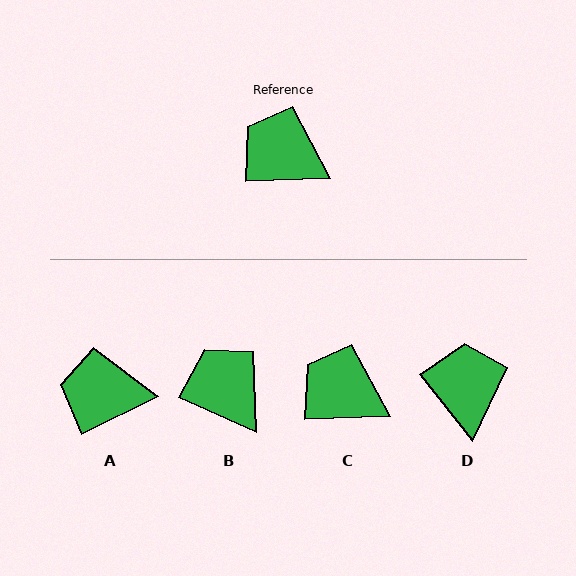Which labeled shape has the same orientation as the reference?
C.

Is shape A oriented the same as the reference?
No, it is off by about 25 degrees.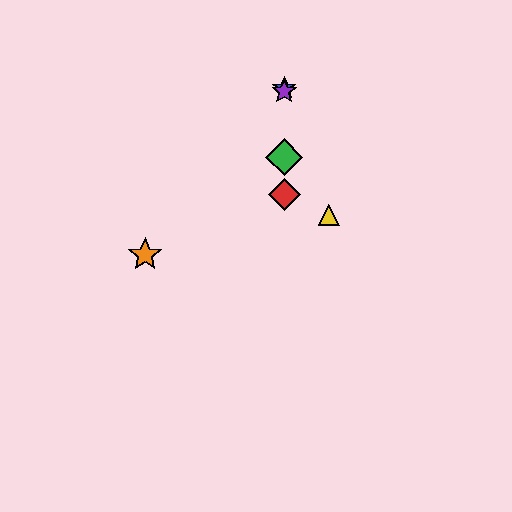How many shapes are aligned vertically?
4 shapes (the red diamond, the blue star, the green diamond, the purple star) are aligned vertically.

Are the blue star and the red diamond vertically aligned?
Yes, both are at x≈284.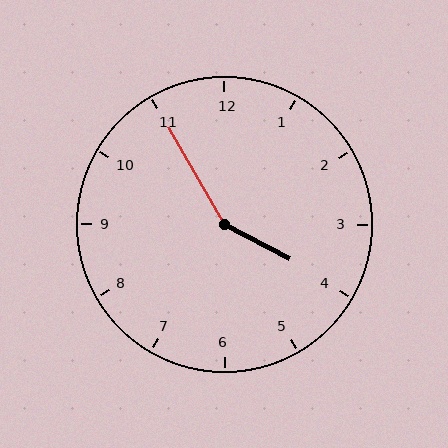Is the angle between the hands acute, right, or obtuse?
It is obtuse.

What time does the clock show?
3:55.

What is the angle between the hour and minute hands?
Approximately 148 degrees.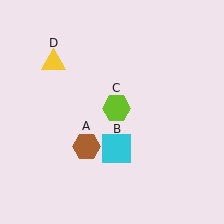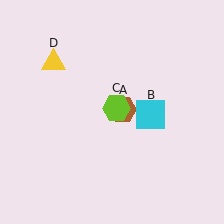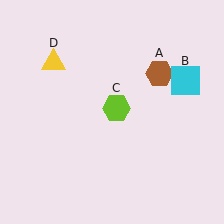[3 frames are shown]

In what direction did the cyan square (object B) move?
The cyan square (object B) moved up and to the right.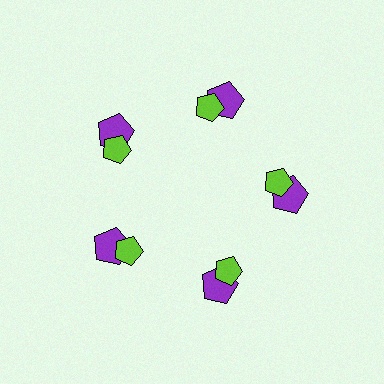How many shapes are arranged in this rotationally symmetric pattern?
There are 10 shapes, arranged in 5 groups of 2.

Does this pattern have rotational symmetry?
Yes, this pattern has 5-fold rotational symmetry. It looks the same after rotating 72 degrees around the center.